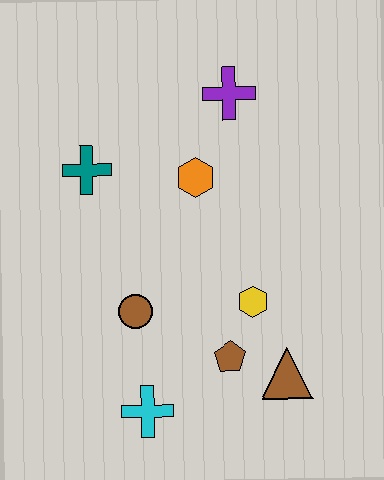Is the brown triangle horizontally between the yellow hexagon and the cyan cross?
No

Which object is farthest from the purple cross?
The cyan cross is farthest from the purple cross.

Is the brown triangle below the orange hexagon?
Yes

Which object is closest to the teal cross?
The orange hexagon is closest to the teal cross.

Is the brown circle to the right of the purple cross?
No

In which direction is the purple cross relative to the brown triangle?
The purple cross is above the brown triangle.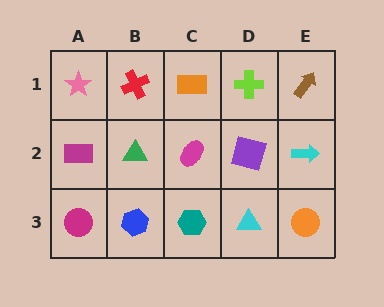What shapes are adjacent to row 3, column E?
A cyan arrow (row 2, column E), a cyan triangle (row 3, column D).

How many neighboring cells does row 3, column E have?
2.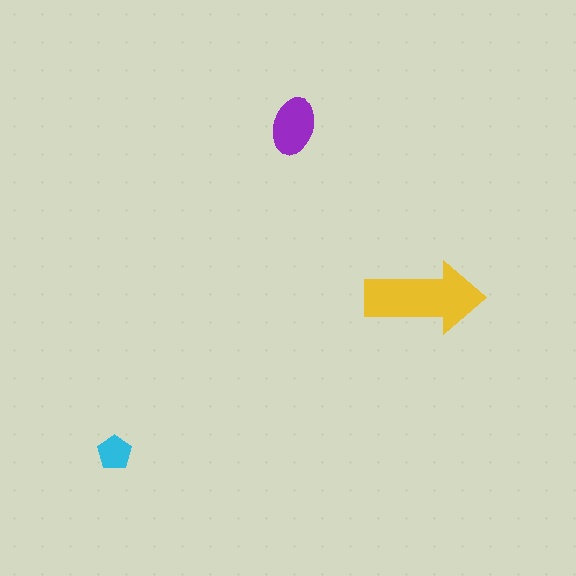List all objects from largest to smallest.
The yellow arrow, the purple ellipse, the cyan pentagon.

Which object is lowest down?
The cyan pentagon is bottommost.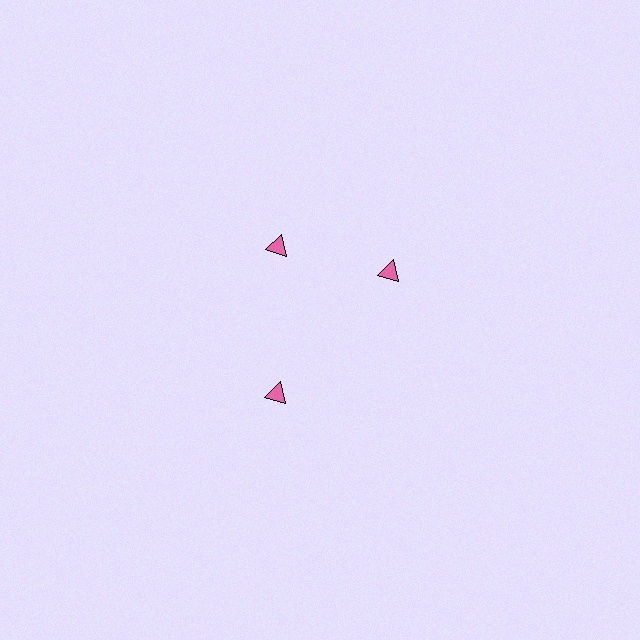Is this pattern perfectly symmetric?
No. The 3 pink triangles are arranged in a ring, but one element near the 3 o'clock position is rotated out of alignment along the ring, breaking the 3-fold rotational symmetry.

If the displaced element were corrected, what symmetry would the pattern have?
It would have 3-fold rotational symmetry — the pattern would map onto itself every 120 degrees.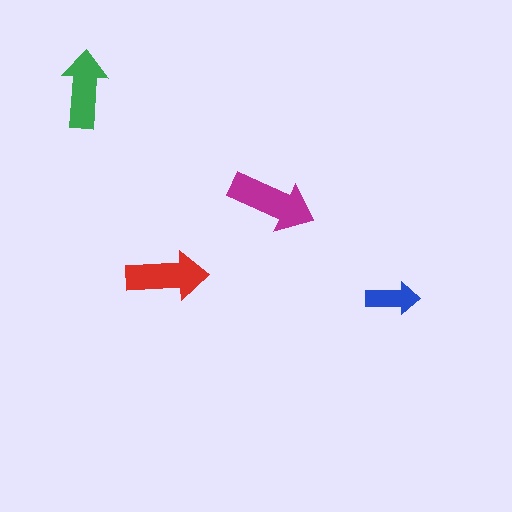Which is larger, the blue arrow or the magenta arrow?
The magenta one.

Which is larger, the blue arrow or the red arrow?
The red one.